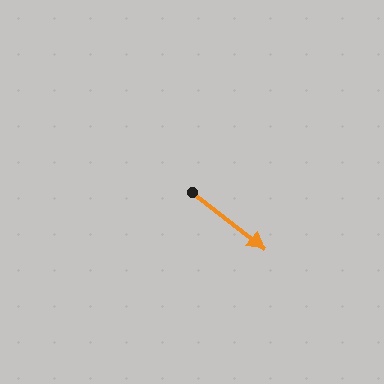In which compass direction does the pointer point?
Southeast.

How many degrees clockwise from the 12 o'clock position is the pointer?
Approximately 128 degrees.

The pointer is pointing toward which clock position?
Roughly 4 o'clock.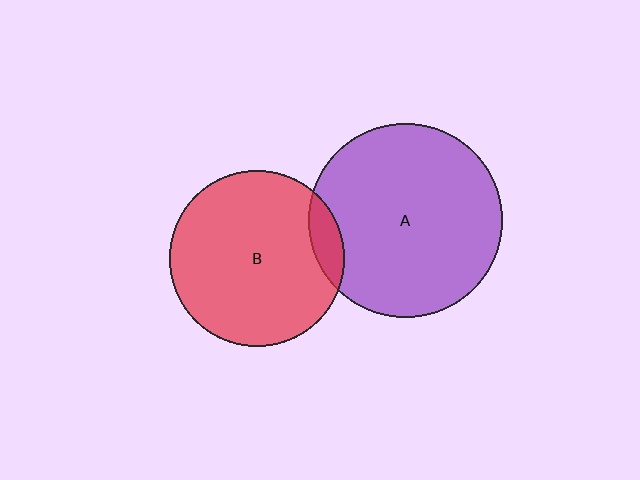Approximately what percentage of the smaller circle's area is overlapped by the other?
Approximately 10%.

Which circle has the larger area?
Circle A (purple).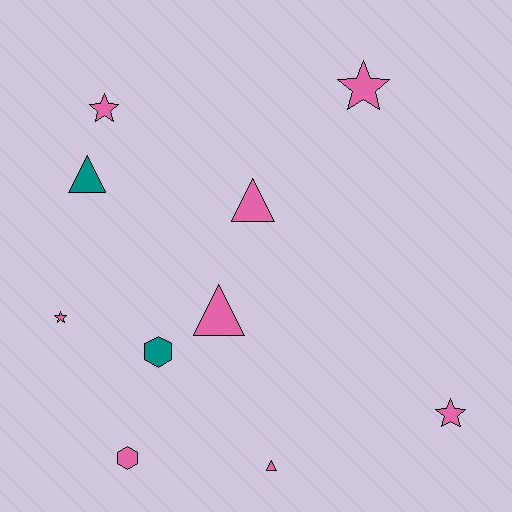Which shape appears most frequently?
Triangle, with 4 objects.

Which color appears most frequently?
Pink, with 8 objects.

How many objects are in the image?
There are 10 objects.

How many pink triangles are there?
There are 3 pink triangles.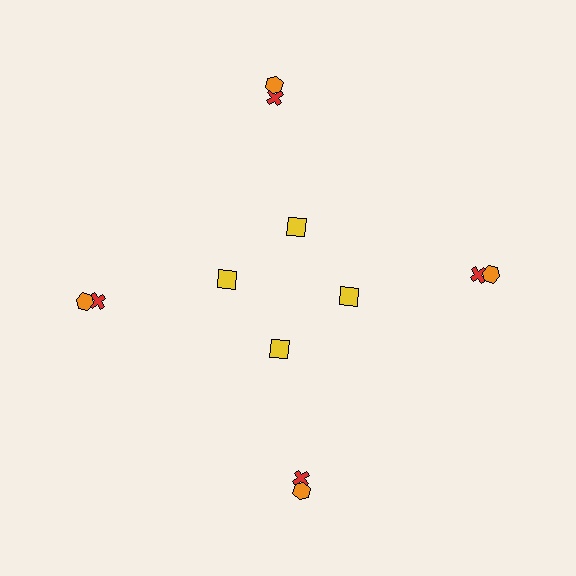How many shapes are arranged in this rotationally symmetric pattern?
There are 12 shapes, arranged in 4 groups of 3.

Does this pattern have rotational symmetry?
Yes, this pattern has 4-fold rotational symmetry. It looks the same after rotating 90 degrees around the center.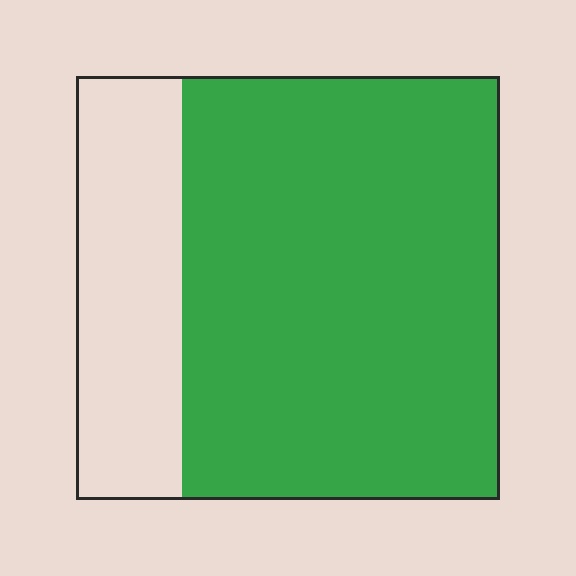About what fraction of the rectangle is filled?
About three quarters (3/4).